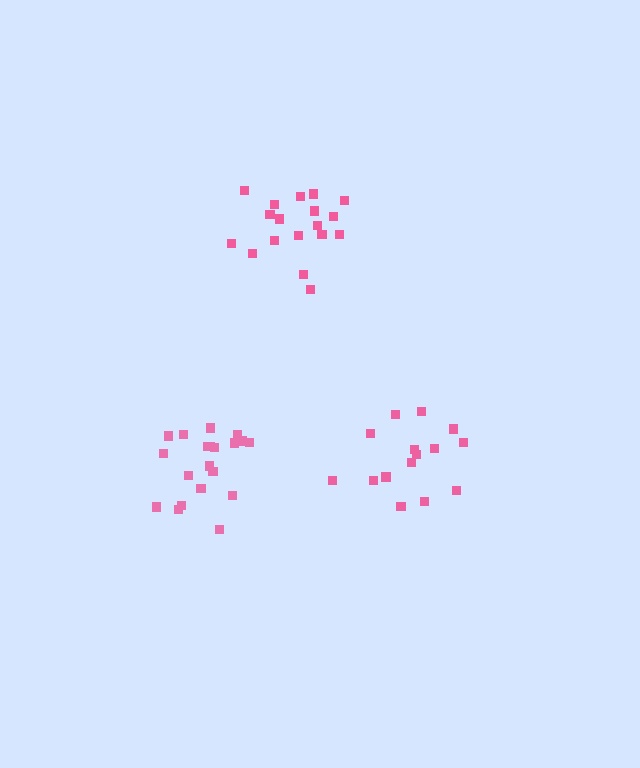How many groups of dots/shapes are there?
There are 3 groups.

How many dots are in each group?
Group 1: 18 dots, Group 2: 15 dots, Group 3: 20 dots (53 total).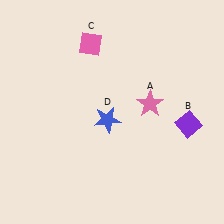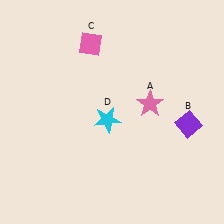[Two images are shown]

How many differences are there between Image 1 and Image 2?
There is 1 difference between the two images.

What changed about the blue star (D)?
In Image 1, D is blue. In Image 2, it changed to cyan.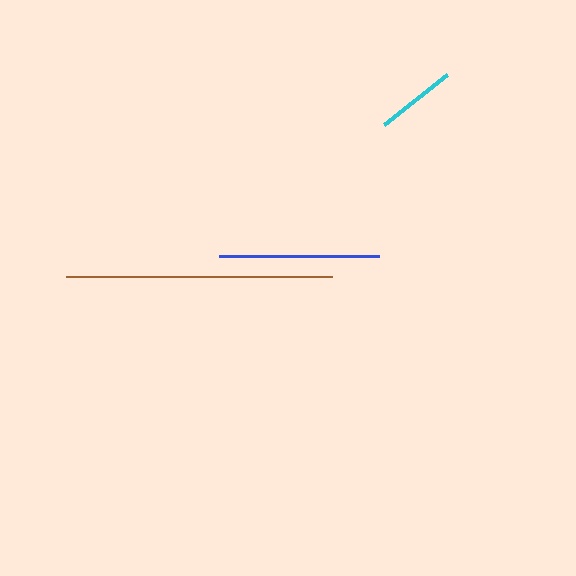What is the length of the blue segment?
The blue segment is approximately 160 pixels long.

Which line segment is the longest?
The brown line is the longest at approximately 266 pixels.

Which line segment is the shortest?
The cyan line is the shortest at approximately 80 pixels.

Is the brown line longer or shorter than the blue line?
The brown line is longer than the blue line.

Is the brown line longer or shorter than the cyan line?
The brown line is longer than the cyan line.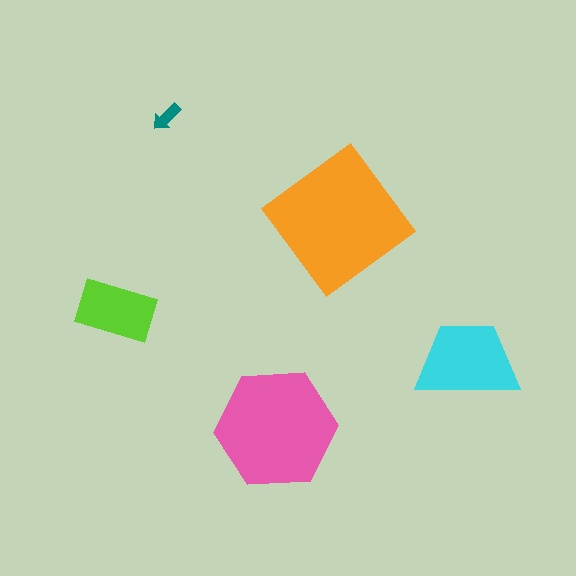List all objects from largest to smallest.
The orange diamond, the pink hexagon, the cyan trapezoid, the lime rectangle, the teal arrow.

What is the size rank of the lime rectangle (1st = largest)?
4th.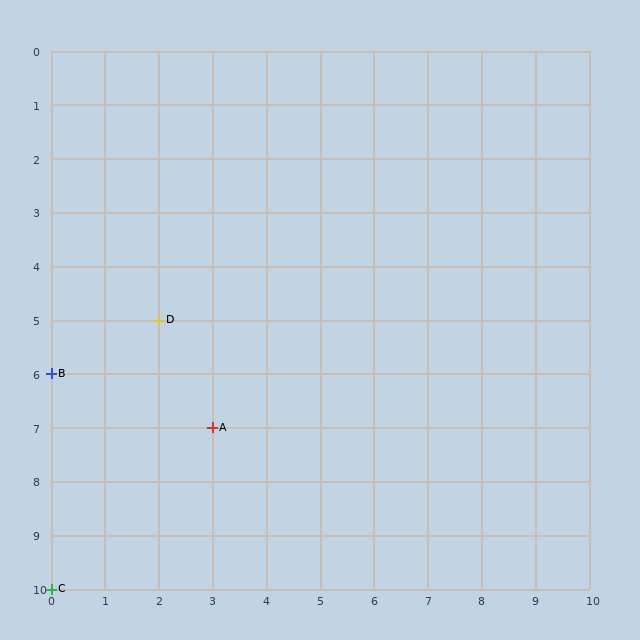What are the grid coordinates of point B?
Point B is at grid coordinates (0, 6).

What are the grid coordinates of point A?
Point A is at grid coordinates (3, 7).